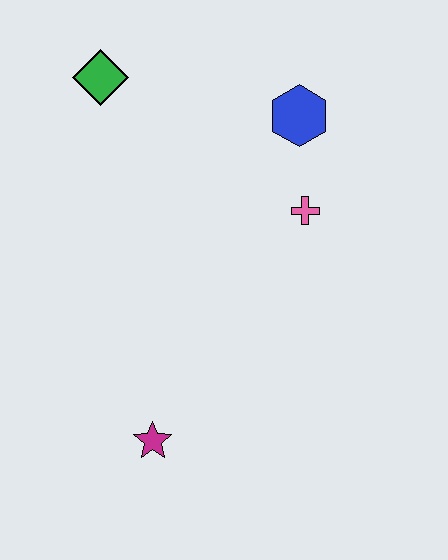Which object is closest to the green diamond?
The blue hexagon is closest to the green diamond.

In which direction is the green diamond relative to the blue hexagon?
The green diamond is to the left of the blue hexagon.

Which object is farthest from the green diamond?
The magenta star is farthest from the green diamond.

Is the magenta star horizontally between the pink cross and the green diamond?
Yes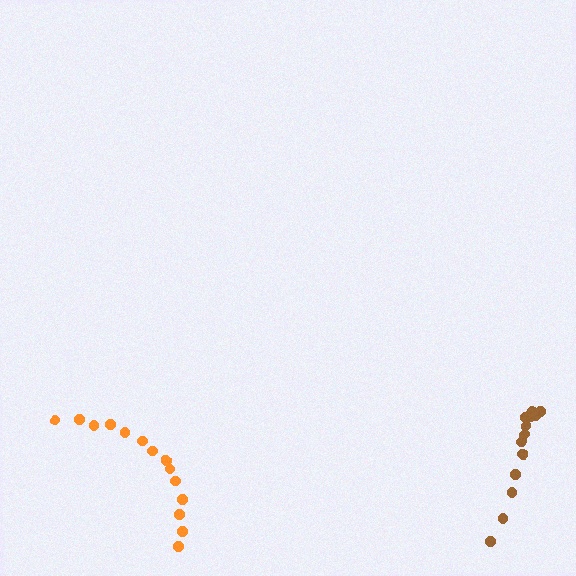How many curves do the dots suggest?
There are 2 distinct paths.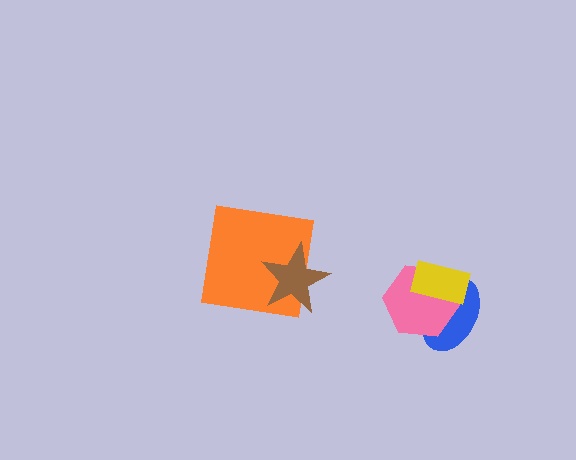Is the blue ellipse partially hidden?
Yes, it is partially covered by another shape.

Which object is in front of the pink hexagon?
The yellow rectangle is in front of the pink hexagon.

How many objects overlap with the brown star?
1 object overlaps with the brown star.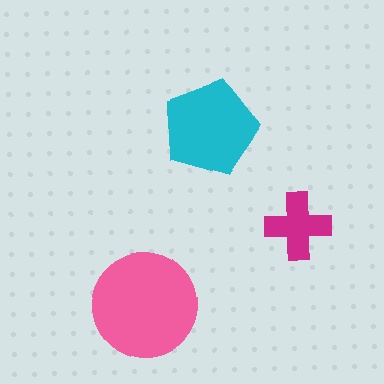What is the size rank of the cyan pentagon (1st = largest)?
2nd.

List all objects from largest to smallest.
The pink circle, the cyan pentagon, the magenta cross.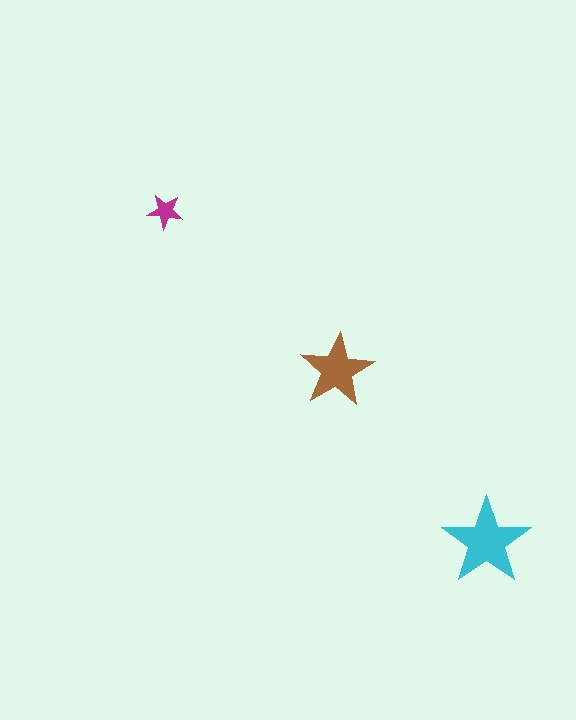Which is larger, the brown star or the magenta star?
The brown one.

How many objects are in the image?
There are 3 objects in the image.